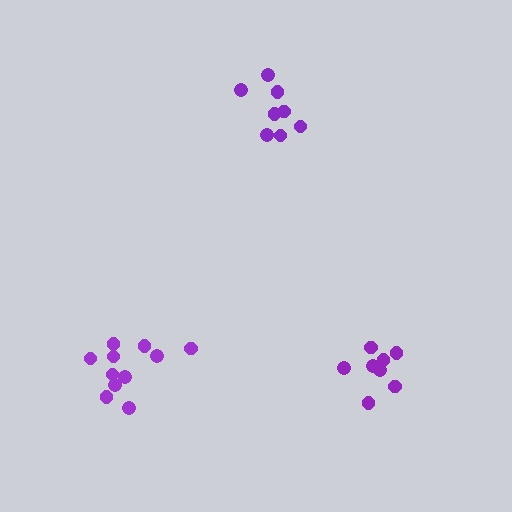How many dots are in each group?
Group 1: 8 dots, Group 2: 8 dots, Group 3: 11 dots (27 total).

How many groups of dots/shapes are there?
There are 3 groups.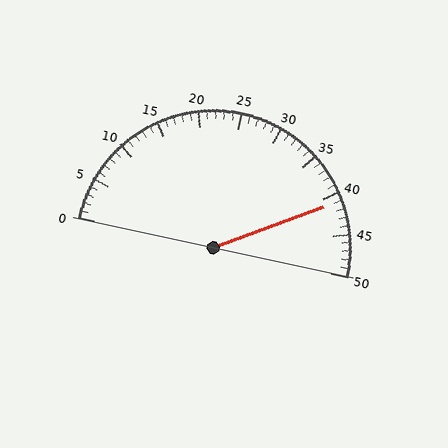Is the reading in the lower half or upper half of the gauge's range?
The reading is in the upper half of the range (0 to 50).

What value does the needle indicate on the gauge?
The needle indicates approximately 41.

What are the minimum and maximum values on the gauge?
The gauge ranges from 0 to 50.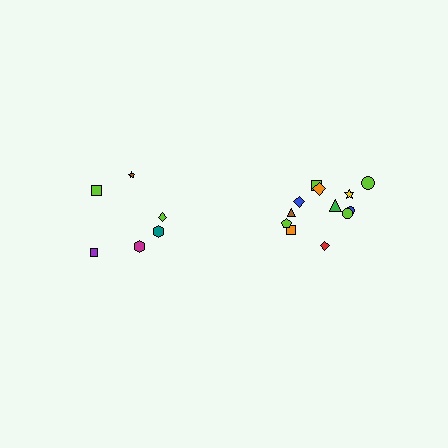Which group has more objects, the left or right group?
The right group.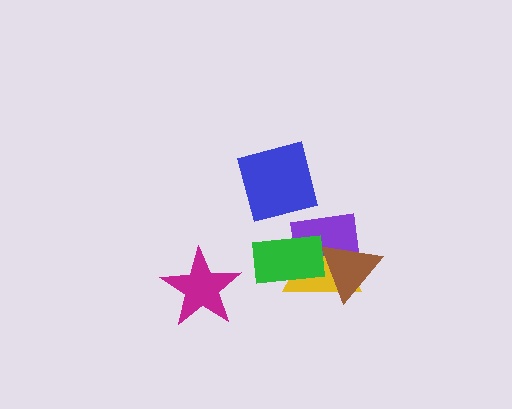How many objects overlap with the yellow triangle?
3 objects overlap with the yellow triangle.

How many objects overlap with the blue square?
0 objects overlap with the blue square.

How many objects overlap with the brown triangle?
3 objects overlap with the brown triangle.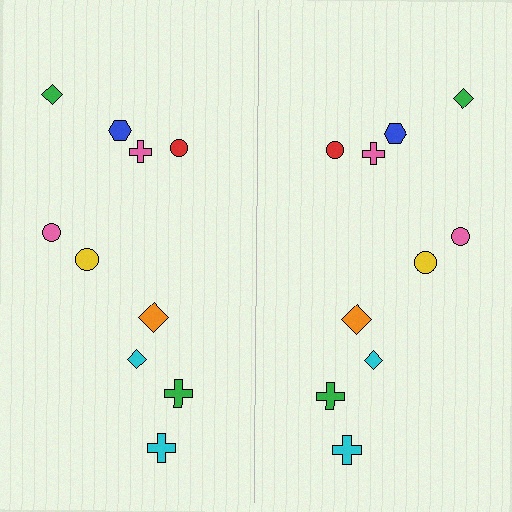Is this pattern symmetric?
Yes, this pattern has bilateral (reflection) symmetry.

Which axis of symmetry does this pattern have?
The pattern has a vertical axis of symmetry running through the center of the image.